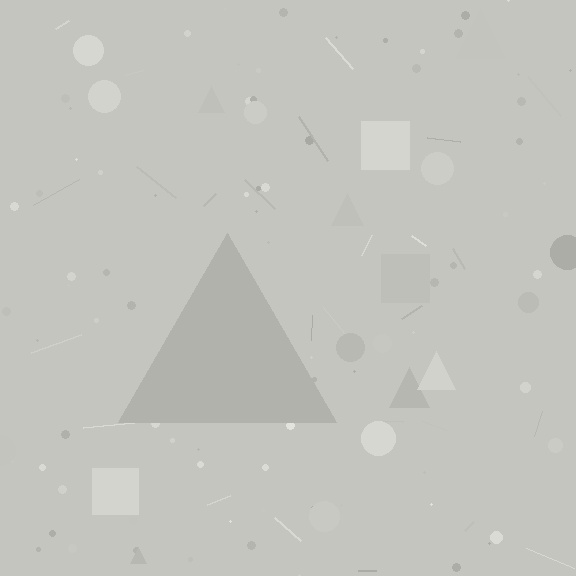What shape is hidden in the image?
A triangle is hidden in the image.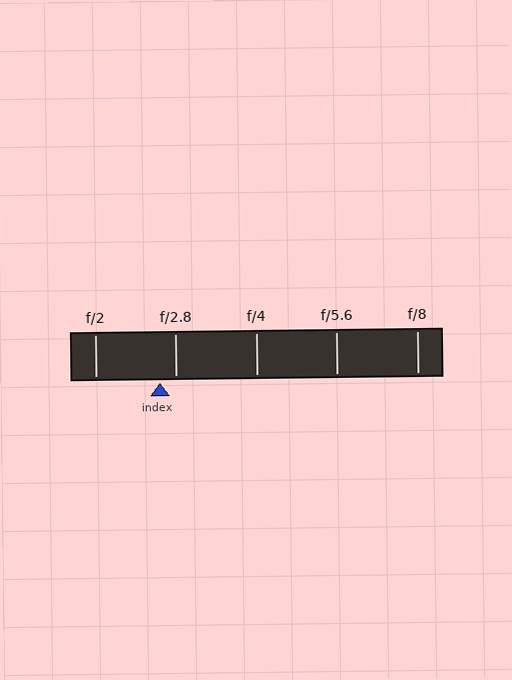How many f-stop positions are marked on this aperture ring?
There are 5 f-stop positions marked.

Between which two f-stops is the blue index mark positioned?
The index mark is between f/2 and f/2.8.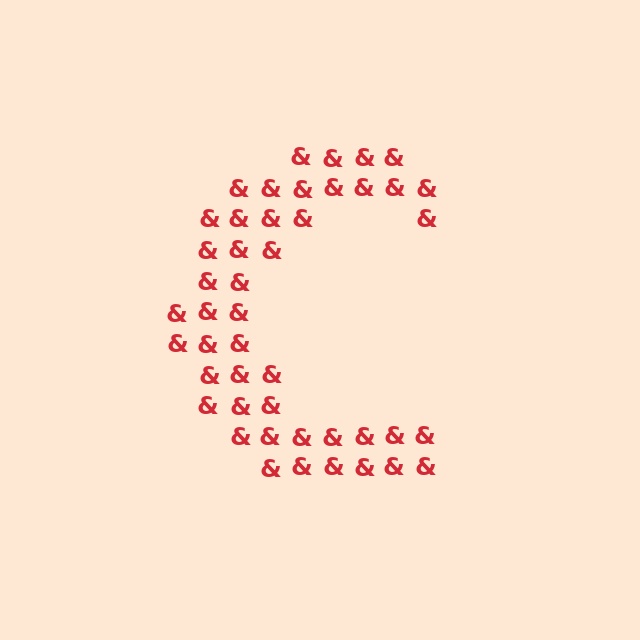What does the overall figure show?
The overall figure shows the letter C.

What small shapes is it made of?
It is made of small ampersands.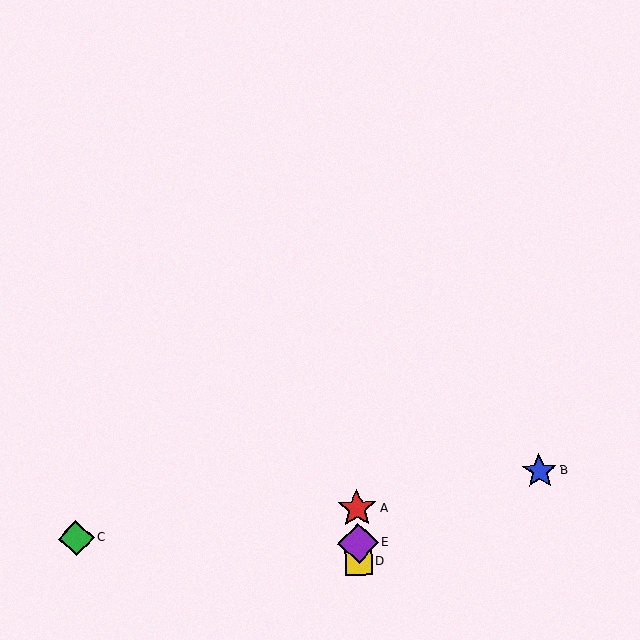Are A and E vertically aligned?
Yes, both are at x≈357.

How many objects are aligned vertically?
3 objects (A, D, E) are aligned vertically.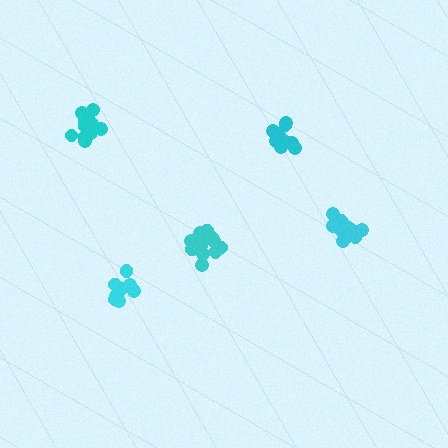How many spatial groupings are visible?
There are 5 spatial groupings.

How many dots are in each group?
Group 1: 14 dots, Group 2: 11 dots, Group 3: 13 dots, Group 4: 12 dots, Group 5: 9 dots (59 total).